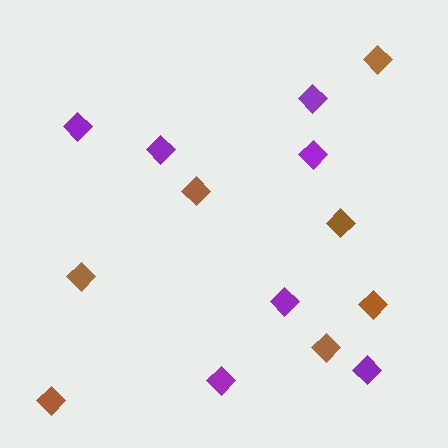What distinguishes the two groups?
There are 2 groups: one group of purple diamonds (7) and one group of brown diamonds (7).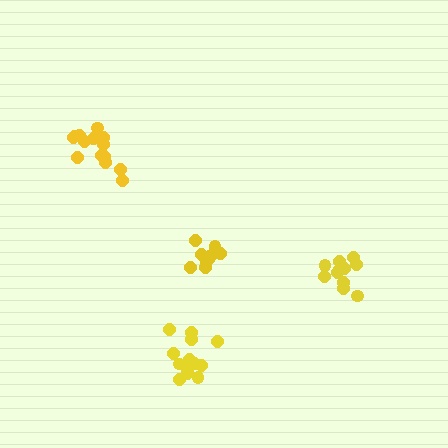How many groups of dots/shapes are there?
There are 4 groups.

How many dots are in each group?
Group 1: 9 dots, Group 2: 15 dots, Group 3: 15 dots, Group 4: 11 dots (50 total).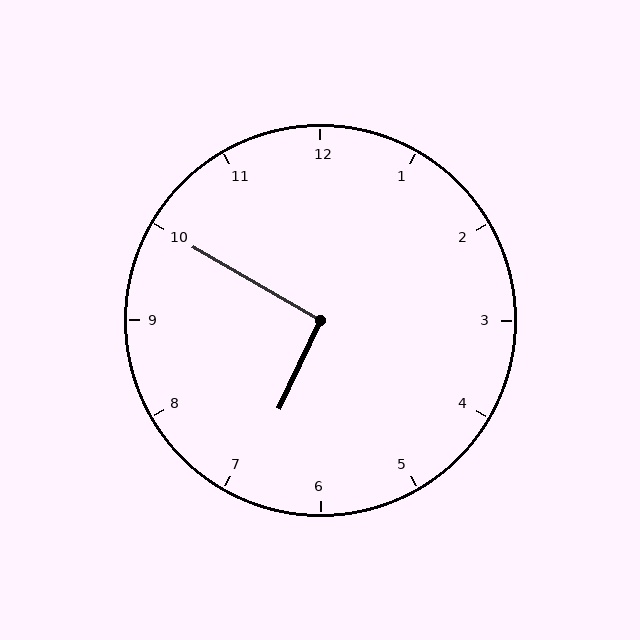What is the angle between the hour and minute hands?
Approximately 95 degrees.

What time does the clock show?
6:50.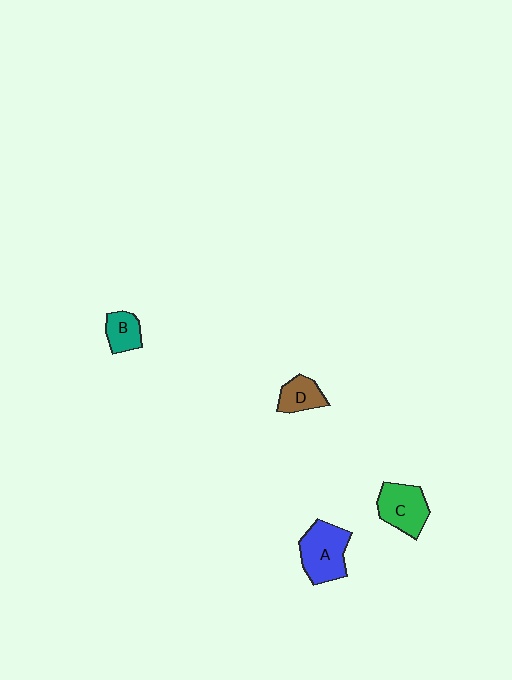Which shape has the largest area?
Shape A (blue).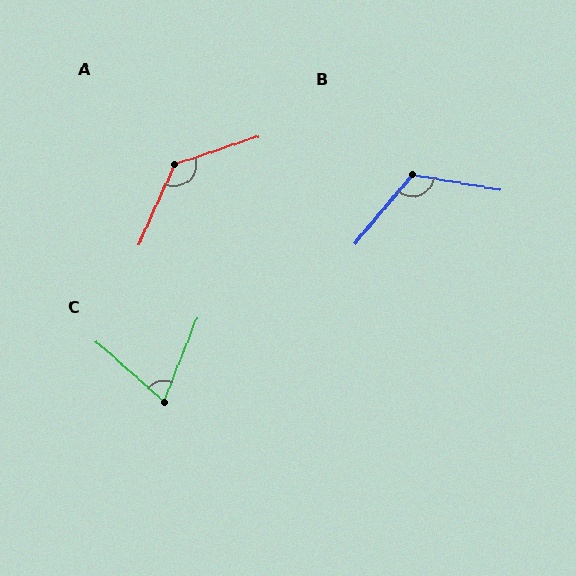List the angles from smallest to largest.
C (69°), B (120°), A (132°).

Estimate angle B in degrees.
Approximately 120 degrees.